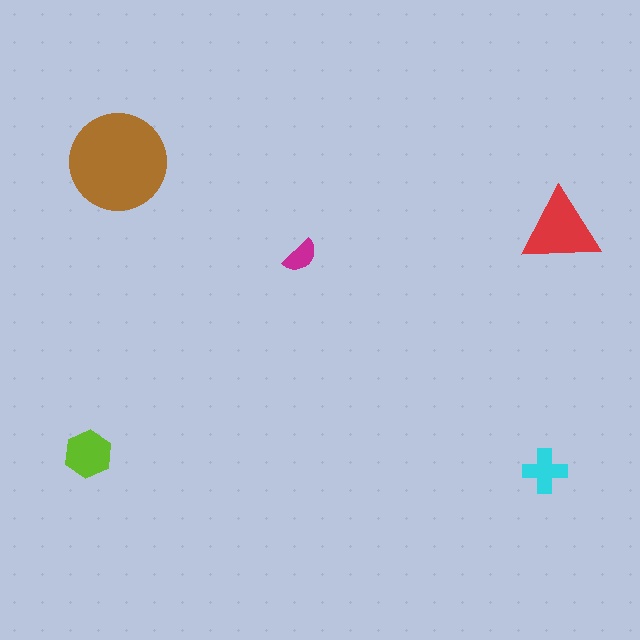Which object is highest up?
The brown circle is topmost.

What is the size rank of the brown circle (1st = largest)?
1st.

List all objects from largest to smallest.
The brown circle, the red triangle, the lime hexagon, the cyan cross, the magenta semicircle.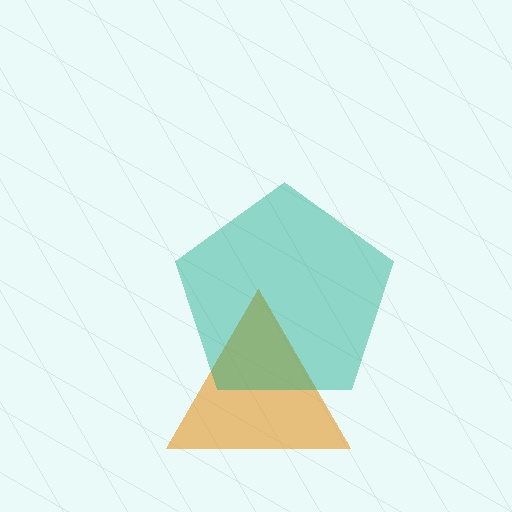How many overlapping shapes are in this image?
There are 2 overlapping shapes in the image.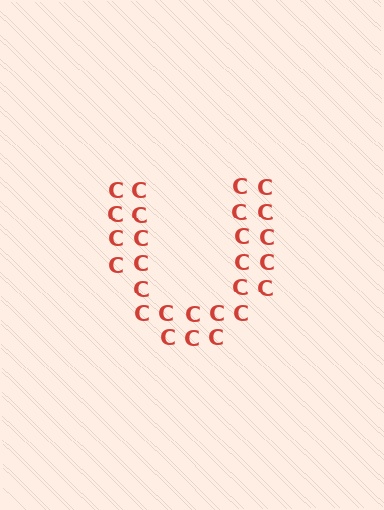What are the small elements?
The small elements are letter C's.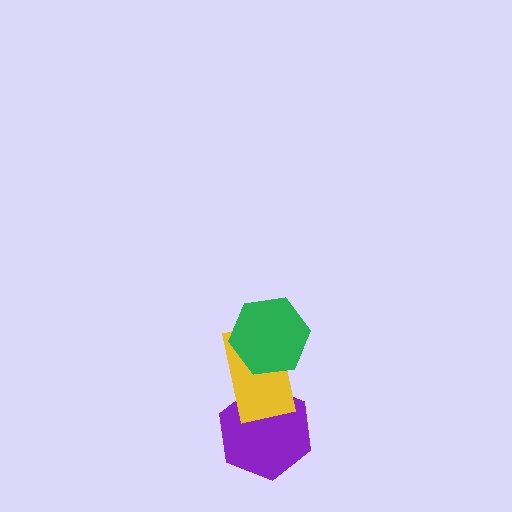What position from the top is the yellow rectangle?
The yellow rectangle is 2nd from the top.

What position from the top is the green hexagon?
The green hexagon is 1st from the top.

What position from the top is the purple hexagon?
The purple hexagon is 3rd from the top.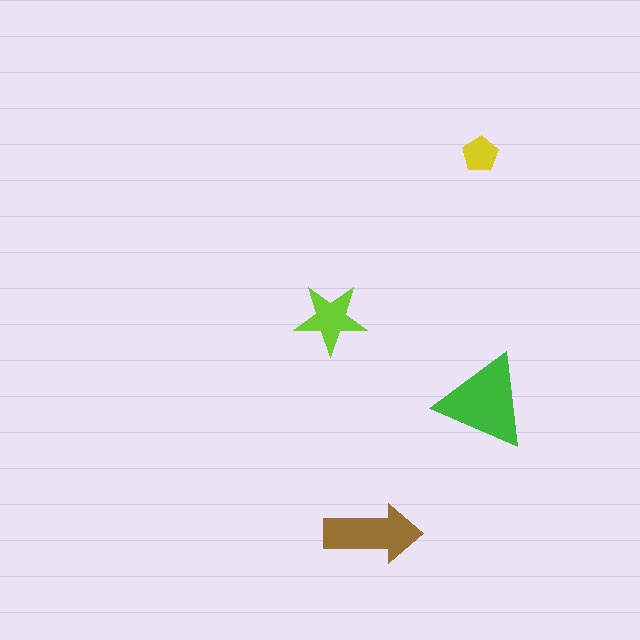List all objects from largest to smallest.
The green triangle, the brown arrow, the lime star, the yellow pentagon.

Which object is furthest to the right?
The green triangle is rightmost.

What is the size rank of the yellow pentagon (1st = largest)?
4th.